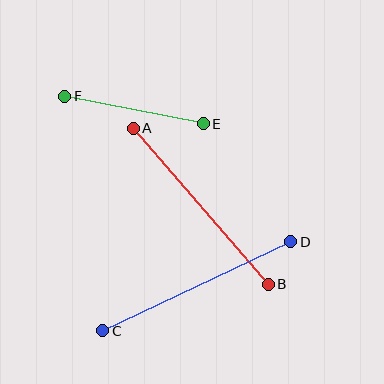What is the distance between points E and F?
The distance is approximately 141 pixels.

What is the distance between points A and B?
The distance is approximately 206 pixels.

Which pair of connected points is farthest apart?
Points C and D are farthest apart.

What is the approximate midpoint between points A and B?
The midpoint is at approximately (201, 206) pixels.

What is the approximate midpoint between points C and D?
The midpoint is at approximately (197, 286) pixels.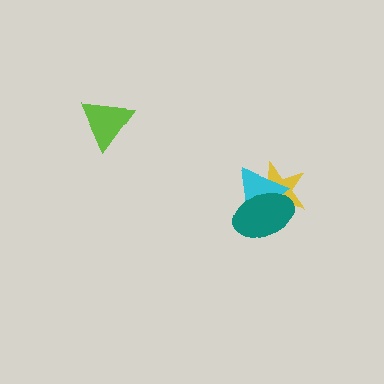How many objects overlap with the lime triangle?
0 objects overlap with the lime triangle.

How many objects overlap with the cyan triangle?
2 objects overlap with the cyan triangle.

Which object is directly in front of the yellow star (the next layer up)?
The cyan triangle is directly in front of the yellow star.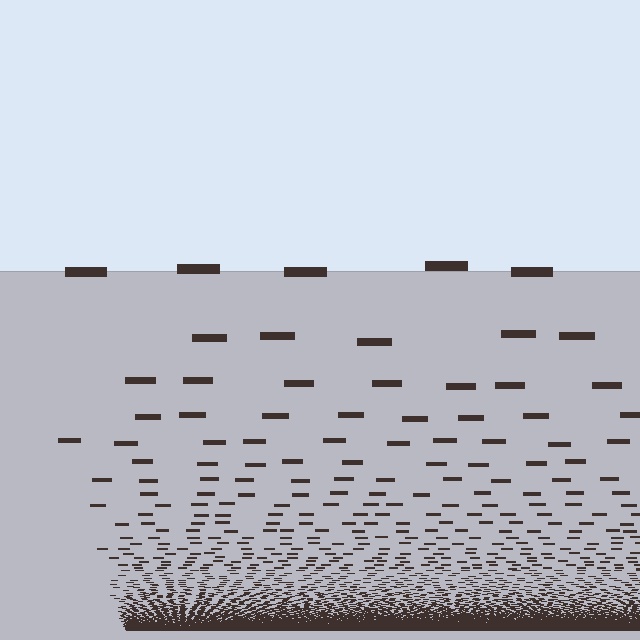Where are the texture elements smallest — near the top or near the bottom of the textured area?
Near the bottom.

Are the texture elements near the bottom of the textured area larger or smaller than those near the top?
Smaller. The gradient is inverted — elements near the bottom are smaller and denser.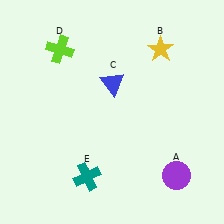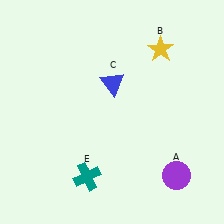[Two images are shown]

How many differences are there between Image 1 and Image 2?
There is 1 difference between the two images.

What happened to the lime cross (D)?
The lime cross (D) was removed in Image 2. It was in the top-left area of Image 1.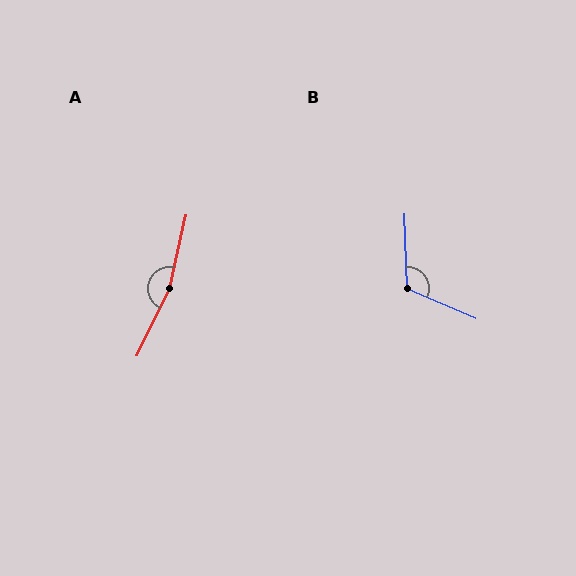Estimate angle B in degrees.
Approximately 115 degrees.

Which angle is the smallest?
B, at approximately 115 degrees.